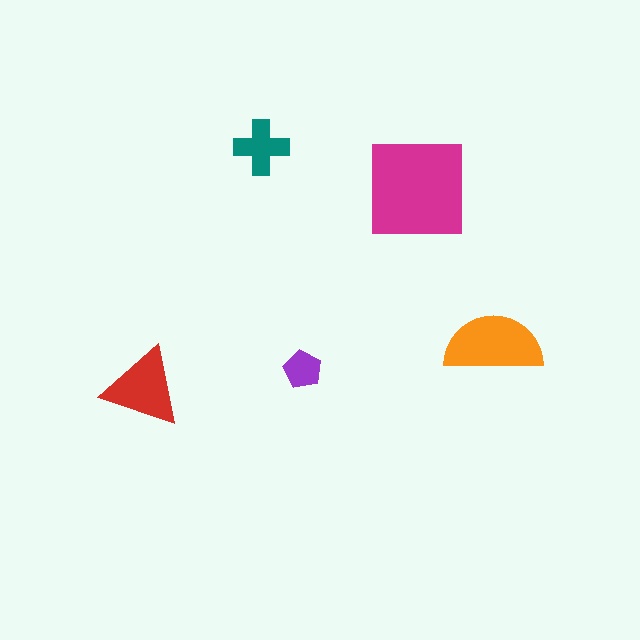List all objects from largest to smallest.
The magenta square, the orange semicircle, the red triangle, the teal cross, the purple pentagon.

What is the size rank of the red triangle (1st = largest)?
3rd.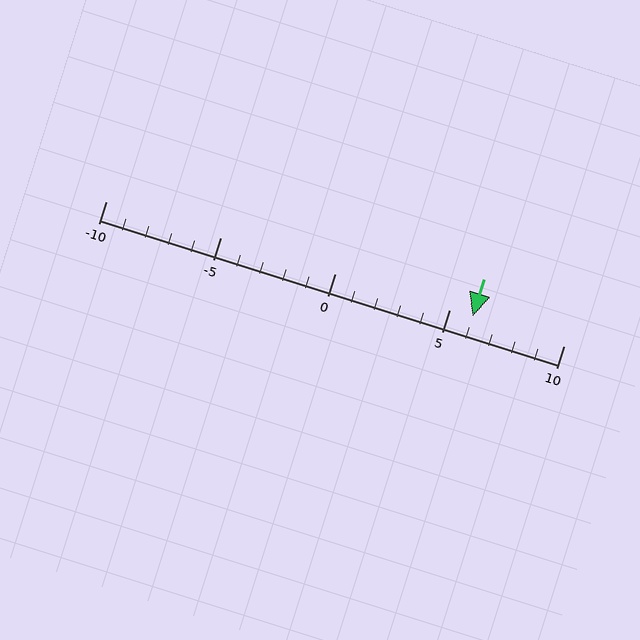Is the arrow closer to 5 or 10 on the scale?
The arrow is closer to 5.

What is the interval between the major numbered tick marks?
The major tick marks are spaced 5 units apart.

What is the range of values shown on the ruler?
The ruler shows values from -10 to 10.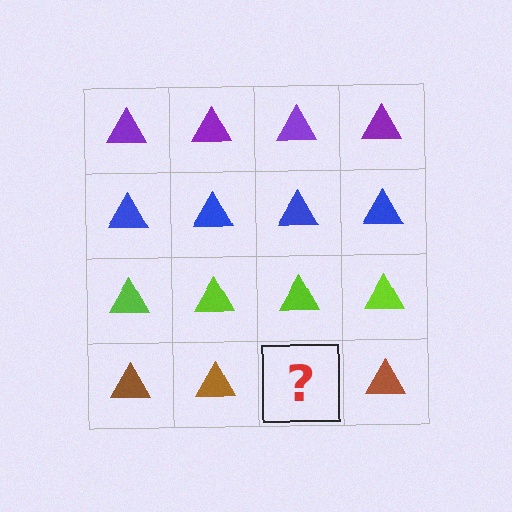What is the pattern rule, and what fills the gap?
The rule is that each row has a consistent color. The gap should be filled with a brown triangle.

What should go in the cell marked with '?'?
The missing cell should contain a brown triangle.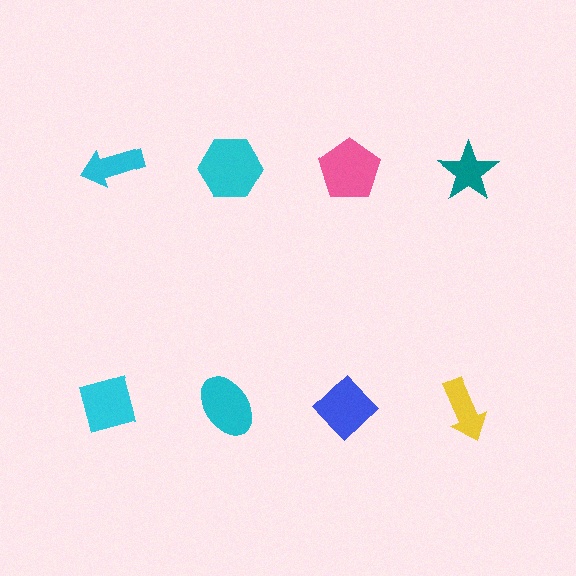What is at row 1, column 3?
A pink pentagon.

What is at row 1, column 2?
A cyan hexagon.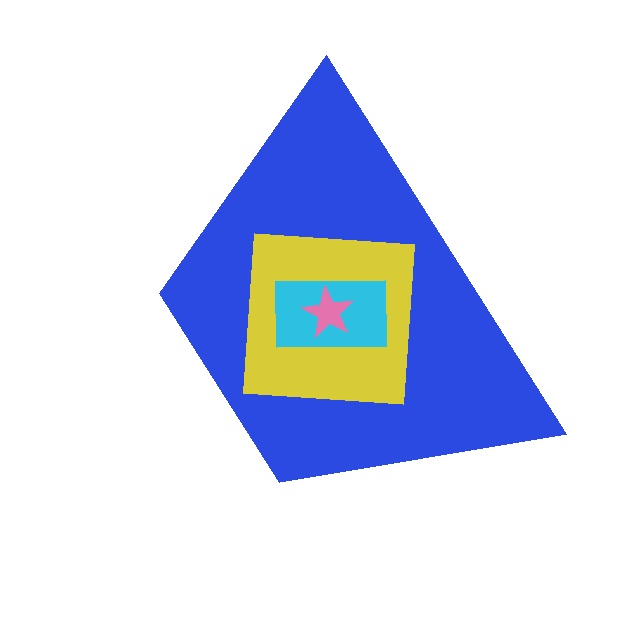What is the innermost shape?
The pink star.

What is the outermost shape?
The blue trapezoid.